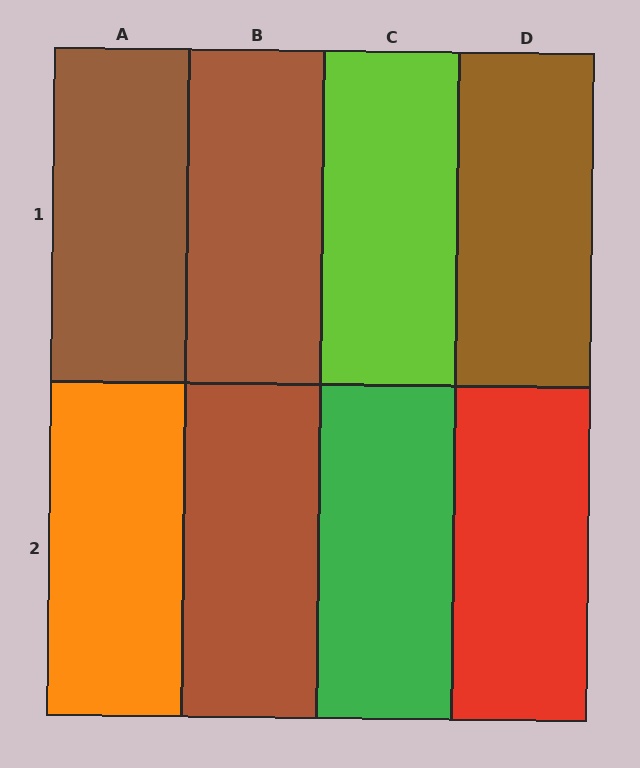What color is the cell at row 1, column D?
Brown.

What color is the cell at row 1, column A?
Brown.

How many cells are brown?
4 cells are brown.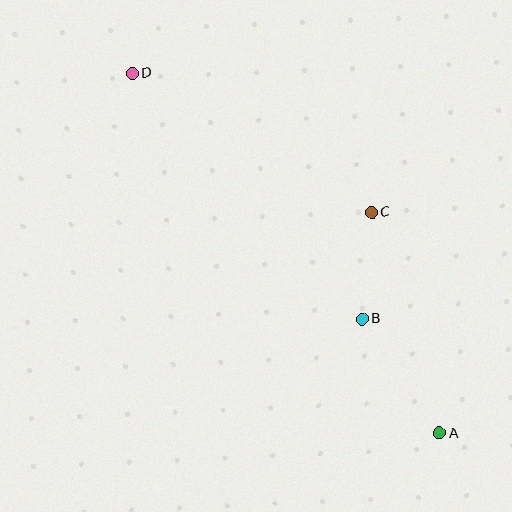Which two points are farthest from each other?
Points A and D are farthest from each other.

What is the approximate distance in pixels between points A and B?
The distance between A and B is approximately 138 pixels.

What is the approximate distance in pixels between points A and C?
The distance between A and C is approximately 231 pixels.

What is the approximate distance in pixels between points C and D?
The distance between C and D is approximately 276 pixels.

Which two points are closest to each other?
Points B and C are closest to each other.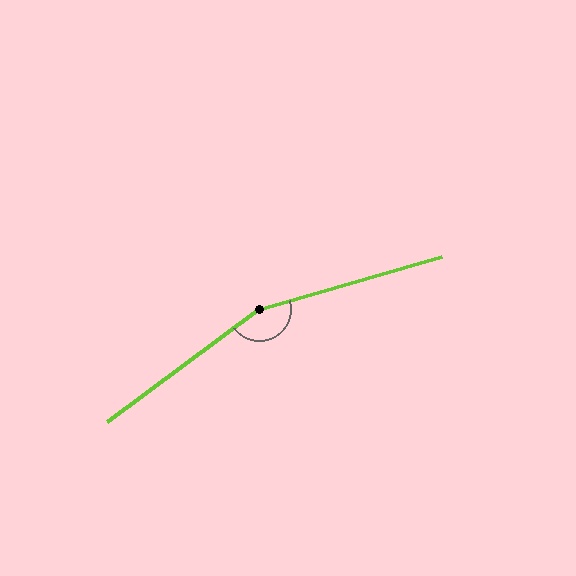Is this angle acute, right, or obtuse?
It is obtuse.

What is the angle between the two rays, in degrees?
Approximately 160 degrees.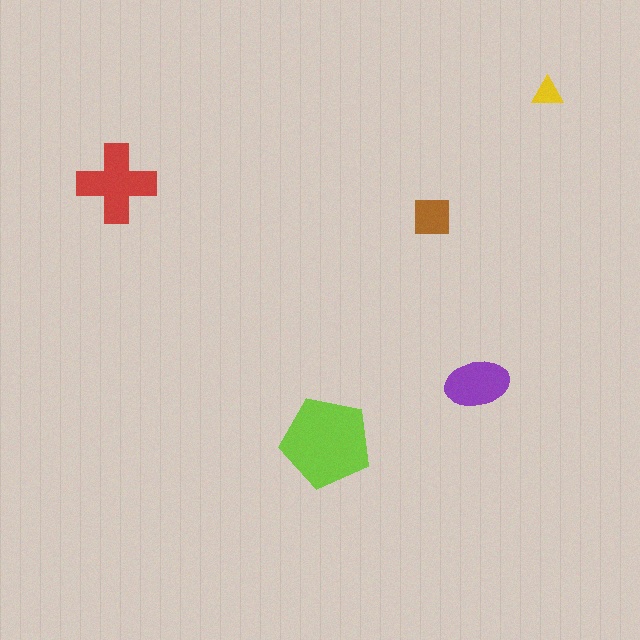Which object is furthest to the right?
The yellow triangle is rightmost.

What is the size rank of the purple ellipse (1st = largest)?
3rd.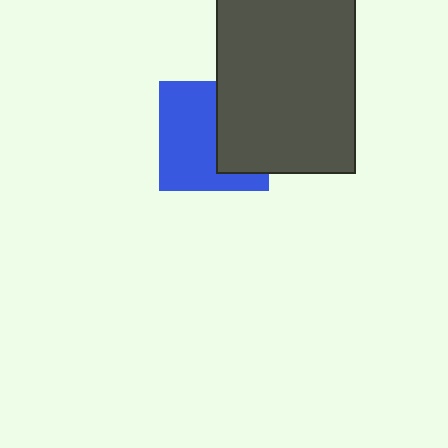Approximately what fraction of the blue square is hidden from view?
Roughly 41% of the blue square is hidden behind the dark gray rectangle.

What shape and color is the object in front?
The object in front is a dark gray rectangle.